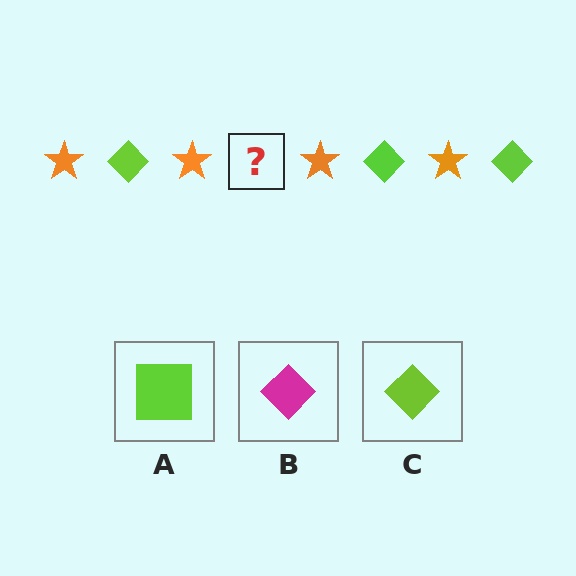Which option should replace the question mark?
Option C.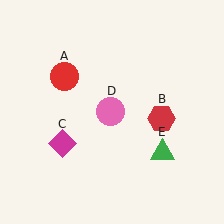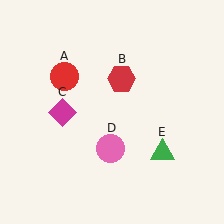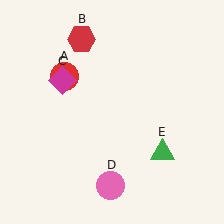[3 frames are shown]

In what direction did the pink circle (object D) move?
The pink circle (object D) moved down.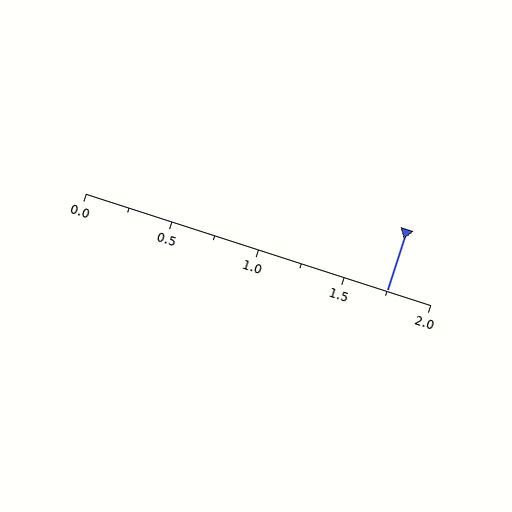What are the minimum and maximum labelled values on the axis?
The axis runs from 0.0 to 2.0.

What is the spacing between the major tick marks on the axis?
The major ticks are spaced 0.5 apart.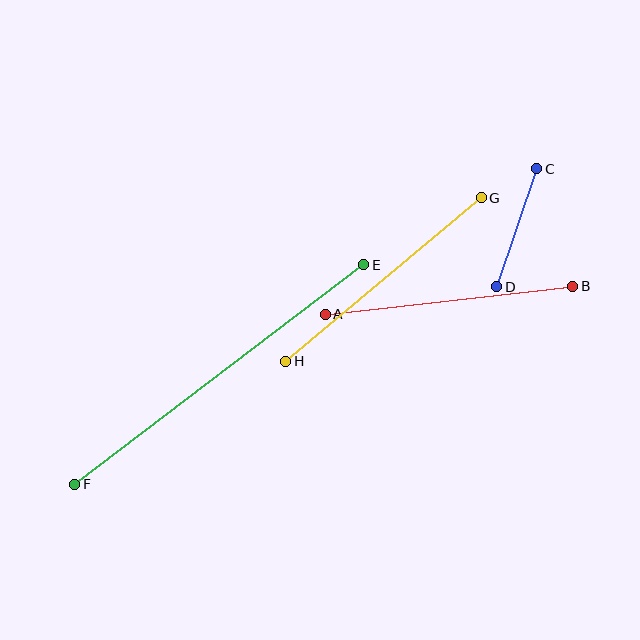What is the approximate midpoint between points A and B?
The midpoint is at approximately (449, 300) pixels.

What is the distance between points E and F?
The distance is approximately 363 pixels.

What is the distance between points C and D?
The distance is approximately 125 pixels.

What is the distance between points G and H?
The distance is approximately 255 pixels.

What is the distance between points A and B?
The distance is approximately 249 pixels.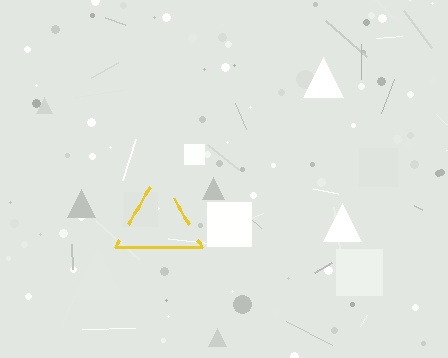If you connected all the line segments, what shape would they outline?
They would outline a triangle.